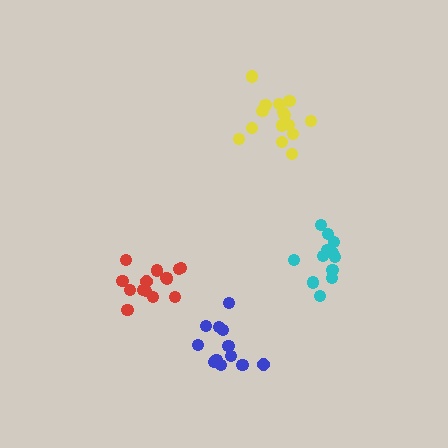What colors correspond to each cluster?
The clusters are colored: blue, yellow, red, cyan.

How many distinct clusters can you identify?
There are 4 distinct clusters.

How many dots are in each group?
Group 1: 13 dots, Group 2: 15 dots, Group 3: 15 dots, Group 4: 12 dots (55 total).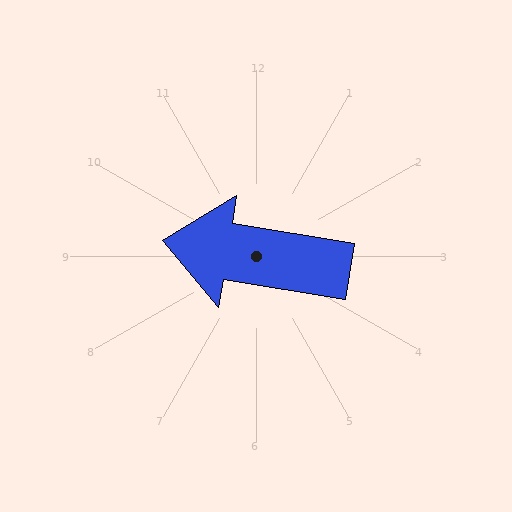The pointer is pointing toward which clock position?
Roughly 9 o'clock.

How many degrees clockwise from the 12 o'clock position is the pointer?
Approximately 279 degrees.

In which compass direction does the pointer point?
West.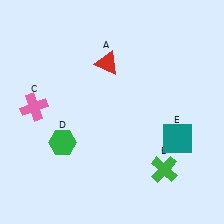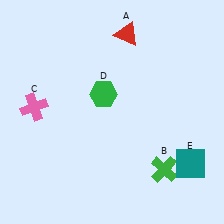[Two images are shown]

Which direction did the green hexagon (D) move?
The green hexagon (D) moved up.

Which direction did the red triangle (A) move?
The red triangle (A) moved up.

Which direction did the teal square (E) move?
The teal square (E) moved down.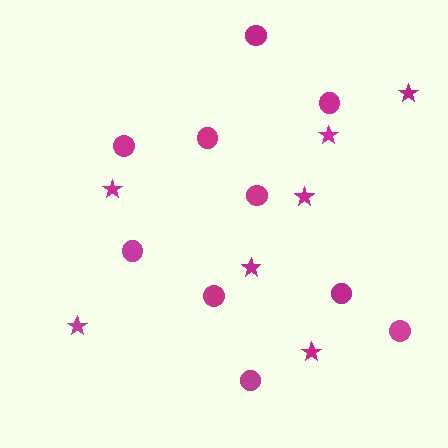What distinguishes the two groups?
There are 2 groups: one group of circles (10) and one group of stars (7).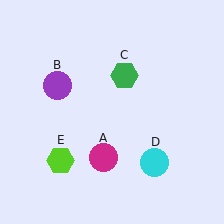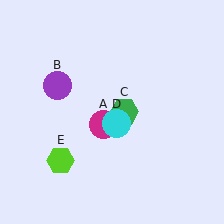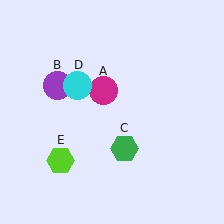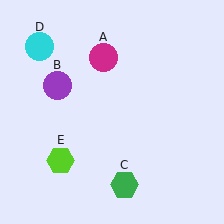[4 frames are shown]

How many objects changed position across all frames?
3 objects changed position: magenta circle (object A), green hexagon (object C), cyan circle (object D).